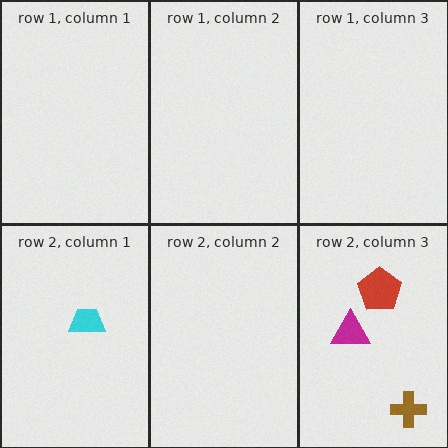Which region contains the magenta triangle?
The row 2, column 3 region.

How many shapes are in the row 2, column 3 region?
3.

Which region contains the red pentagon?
The row 2, column 3 region.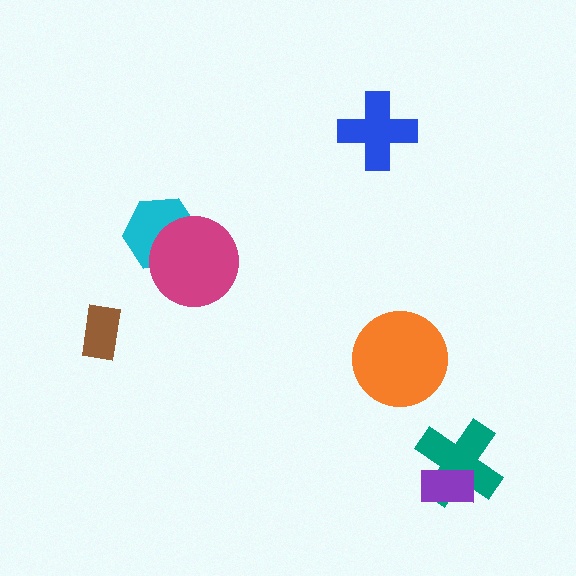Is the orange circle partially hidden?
No, no other shape covers it.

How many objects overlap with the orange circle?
0 objects overlap with the orange circle.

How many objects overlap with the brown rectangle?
0 objects overlap with the brown rectangle.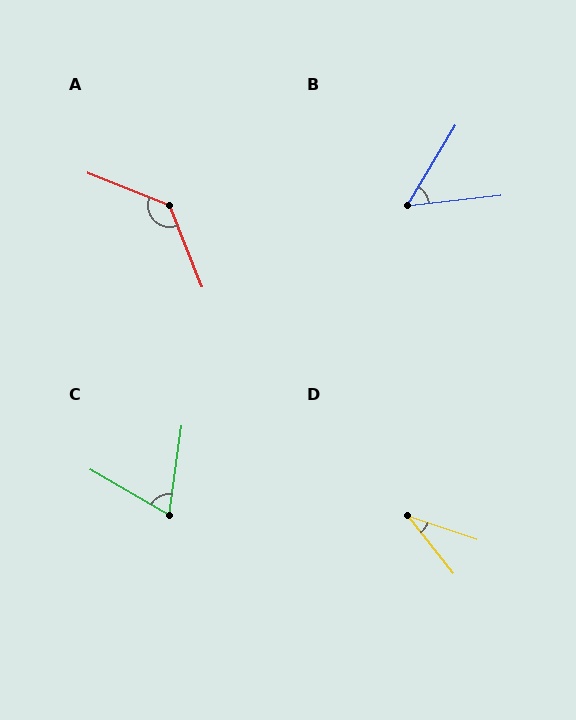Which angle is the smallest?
D, at approximately 32 degrees.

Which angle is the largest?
A, at approximately 134 degrees.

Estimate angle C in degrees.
Approximately 68 degrees.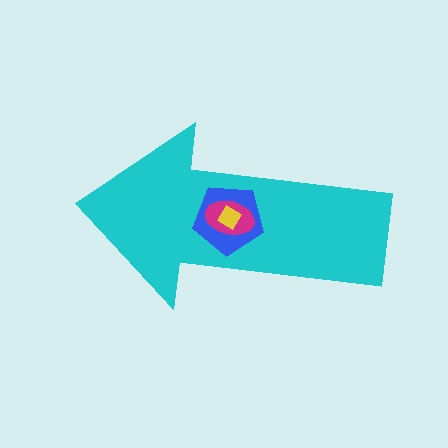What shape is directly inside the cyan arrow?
The blue pentagon.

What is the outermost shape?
The cyan arrow.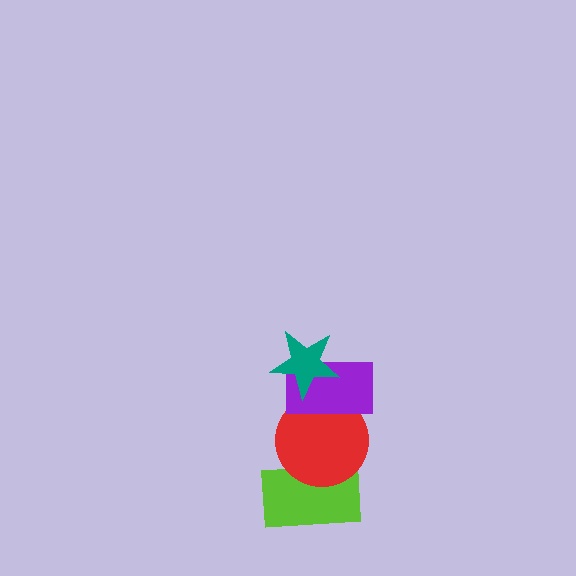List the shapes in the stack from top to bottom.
From top to bottom: the teal star, the purple rectangle, the red circle, the lime rectangle.